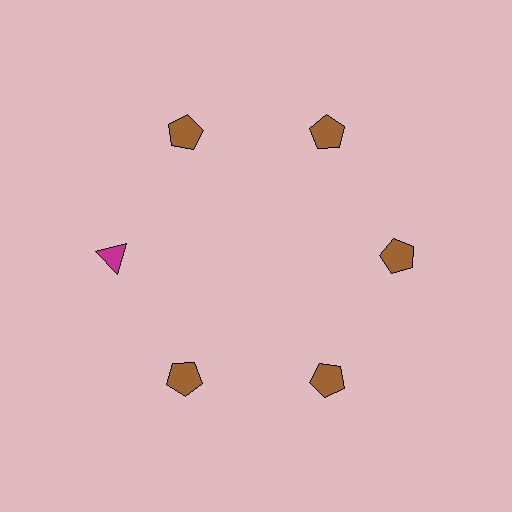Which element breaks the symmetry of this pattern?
The magenta triangle at roughly the 9 o'clock position breaks the symmetry. All other shapes are brown pentagons.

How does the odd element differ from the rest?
It differs in both color (magenta instead of brown) and shape (triangle instead of pentagon).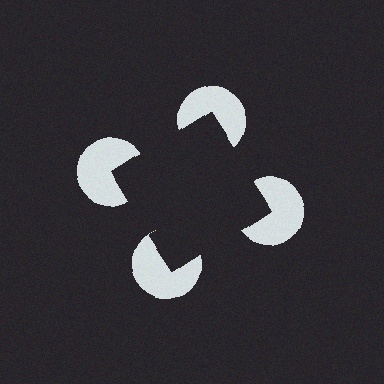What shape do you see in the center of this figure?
An illusory square — its edges are inferred from the aligned wedge cuts in the pac-man discs, not physically drawn.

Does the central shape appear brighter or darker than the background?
It typically appears slightly darker than the background, even though no actual brightness change is drawn.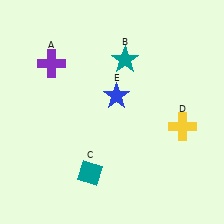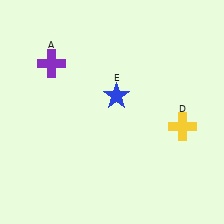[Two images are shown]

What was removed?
The teal diamond (C), the teal star (B) were removed in Image 2.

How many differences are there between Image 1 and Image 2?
There are 2 differences between the two images.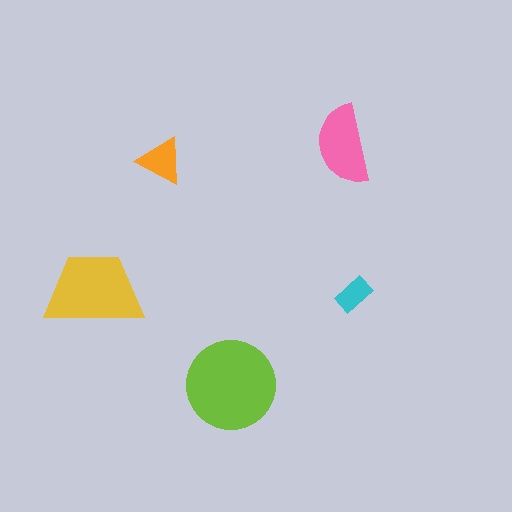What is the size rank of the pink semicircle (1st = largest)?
3rd.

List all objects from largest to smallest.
The lime circle, the yellow trapezoid, the pink semicircle, the orange triangle, the cyan rectangle.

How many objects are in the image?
There are 5 objects in the image.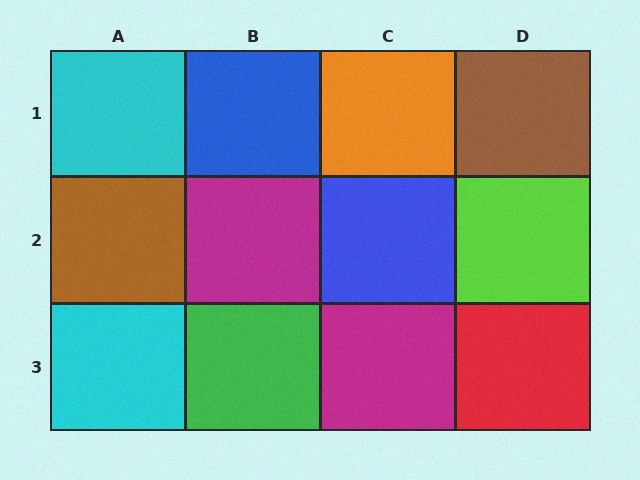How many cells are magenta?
2 cells are magenta.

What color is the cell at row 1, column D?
Brown.